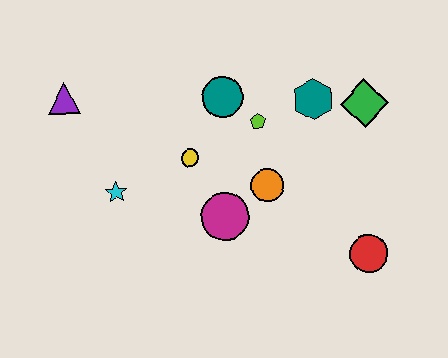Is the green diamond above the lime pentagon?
Yes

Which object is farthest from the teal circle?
The red circle is farthest from the teal circle.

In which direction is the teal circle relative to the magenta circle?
The teal circle is above the magenta circle.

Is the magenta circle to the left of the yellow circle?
No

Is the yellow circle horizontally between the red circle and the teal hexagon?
No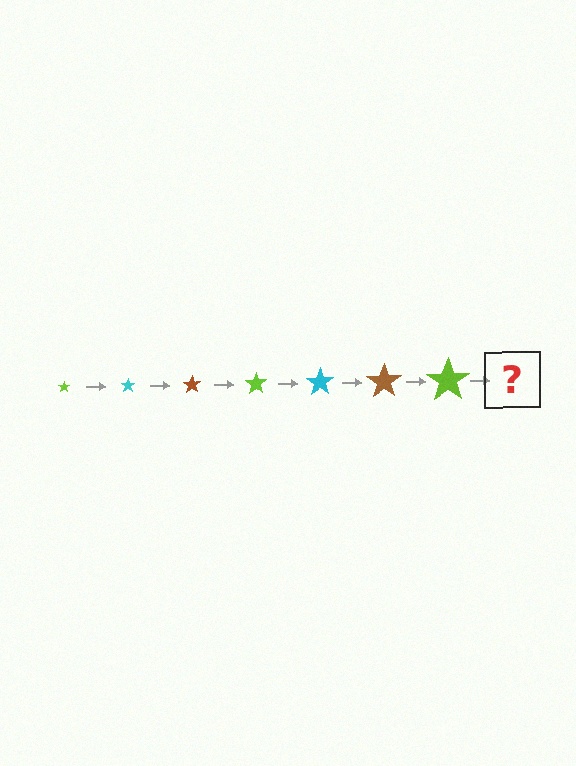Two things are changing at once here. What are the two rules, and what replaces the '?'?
The two rules are that the star grows larger each step and the color cycles through lime, cyan, and brown. The '?' should be a cyan star, larger than the previous one.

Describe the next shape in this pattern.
It should be a cyan star, larger than the previous one.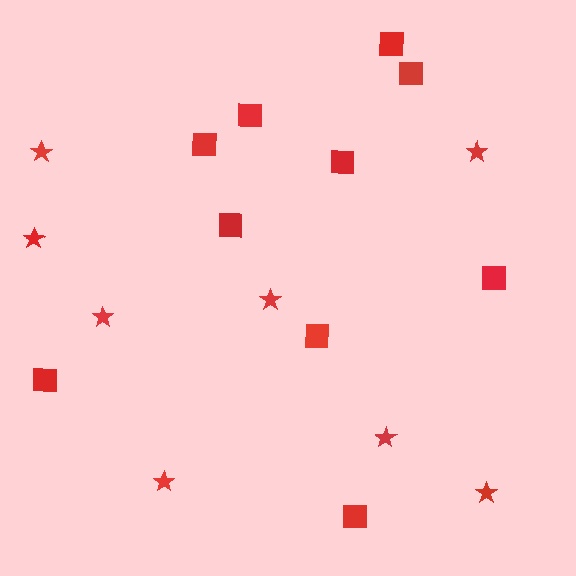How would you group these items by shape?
There are 2 groups: one group of stars (8) and one group of squares (10).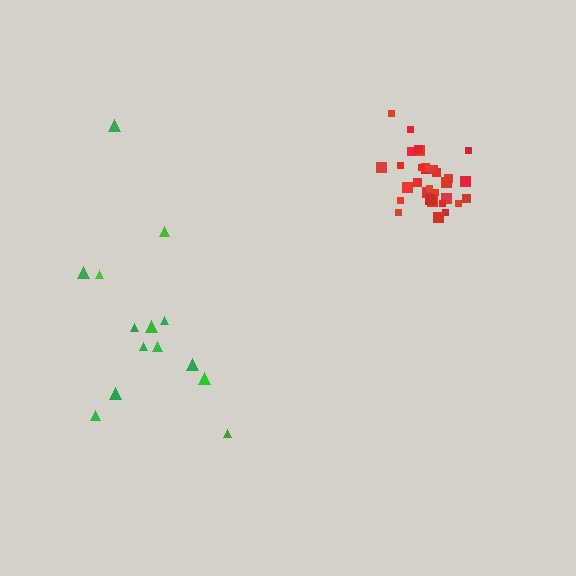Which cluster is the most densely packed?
Red.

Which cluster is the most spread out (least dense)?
Green.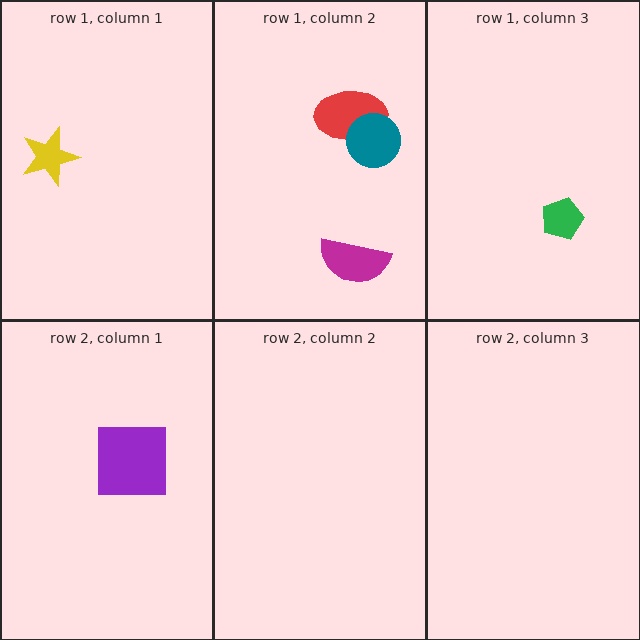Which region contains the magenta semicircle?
The row 1, column 2 region.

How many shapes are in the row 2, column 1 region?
1.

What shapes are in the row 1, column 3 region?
The green pentagon.